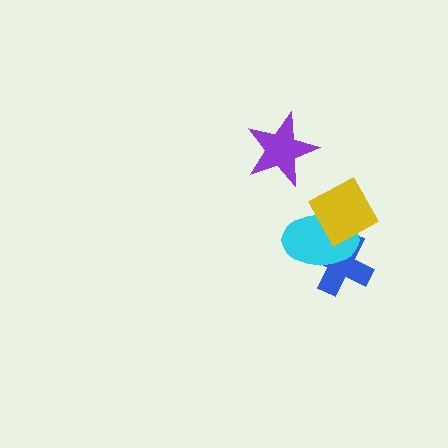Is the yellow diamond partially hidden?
No, no other shape covers it.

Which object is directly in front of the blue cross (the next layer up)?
The cyan ellipse is directly in front of the blue cross.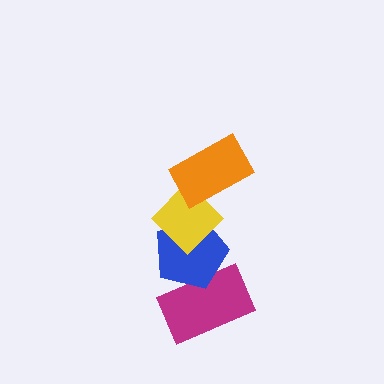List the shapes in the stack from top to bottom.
From top to bottom: the orange rectangle, the yellow diamond, the blue pentagon, the magenta rectangle.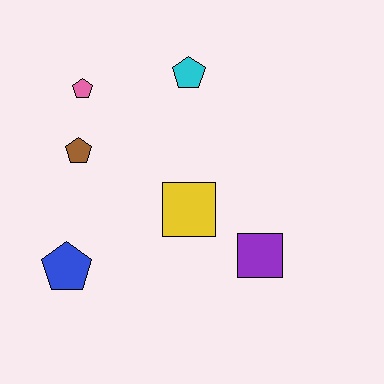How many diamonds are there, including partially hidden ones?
There are no diamonds.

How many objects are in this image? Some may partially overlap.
There are 6 objects.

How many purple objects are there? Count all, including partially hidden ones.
There is 1 purple object.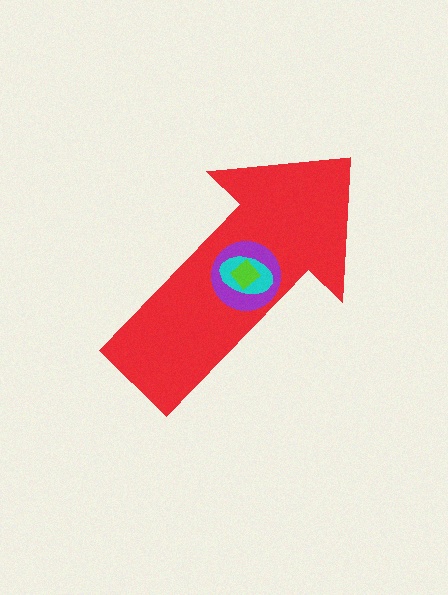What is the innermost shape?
The lime diamond.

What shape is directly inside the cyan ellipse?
The lime diamond.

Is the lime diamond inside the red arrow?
Yes.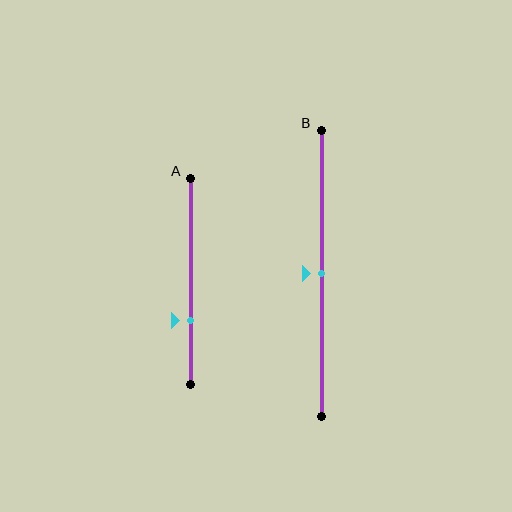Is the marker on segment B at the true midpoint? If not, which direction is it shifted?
Yes, the marker on segment B is at the true midpoint.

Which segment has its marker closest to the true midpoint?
Segment B has its marker closest to the true midpoint.